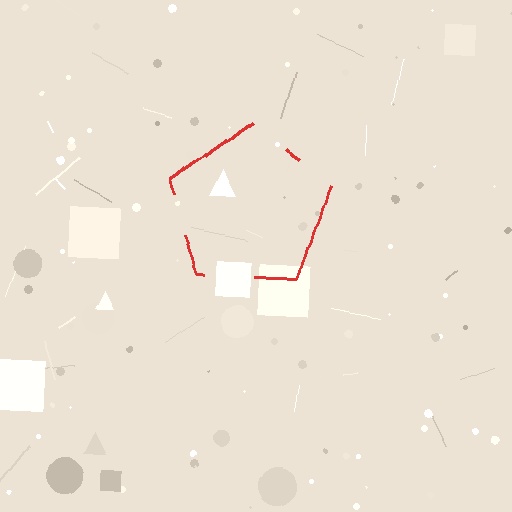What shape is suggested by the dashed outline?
The dashed outline suggests a pentagon.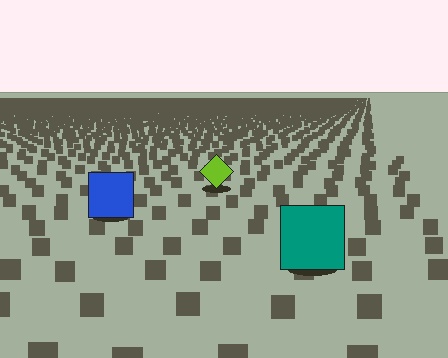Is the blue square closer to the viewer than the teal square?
No. The teal square is closer — you can tell from the texture gradient: the ground texture is coarser near it.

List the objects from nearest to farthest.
From nearest to farthest: the teal square, the blue square, the lime diamond.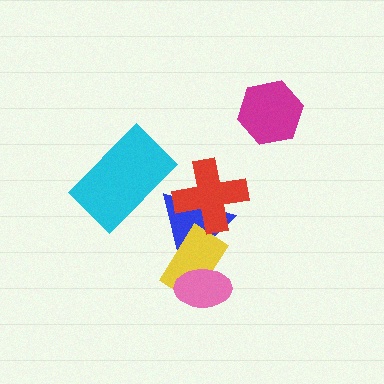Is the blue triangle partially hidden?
Yes, it is partially covered by another shape.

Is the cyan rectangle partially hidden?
No, no other shape covers it.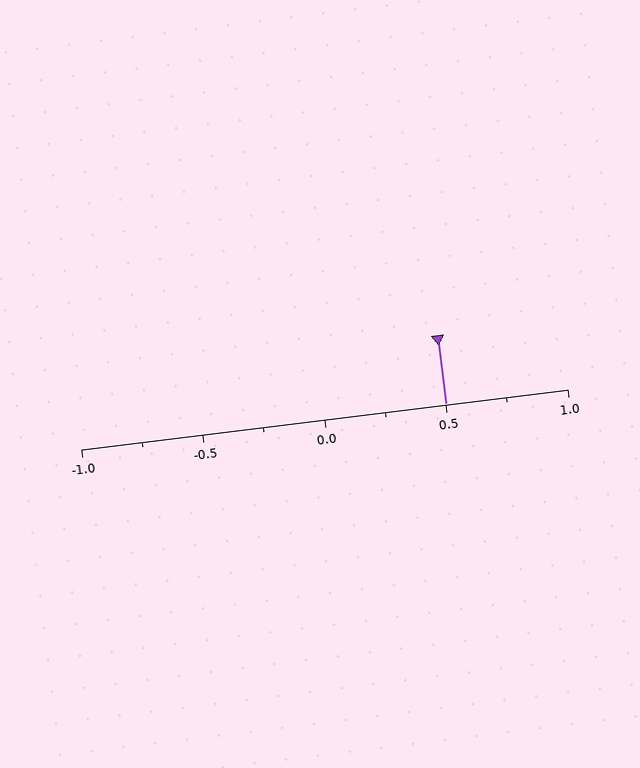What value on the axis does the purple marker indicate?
The marker indicates approximately 0.5.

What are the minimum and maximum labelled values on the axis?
The axis runs from -1.0 to 1.0.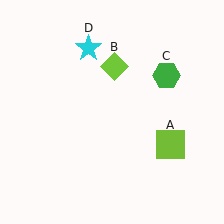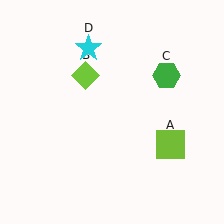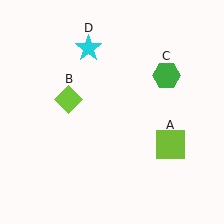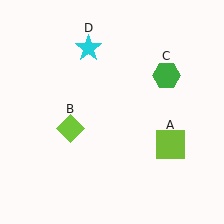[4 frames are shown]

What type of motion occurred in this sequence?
The lime diamond (object B) rotated counterclockwise around the center of the scene.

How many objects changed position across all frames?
1 object changed position: lime diamond (object B).